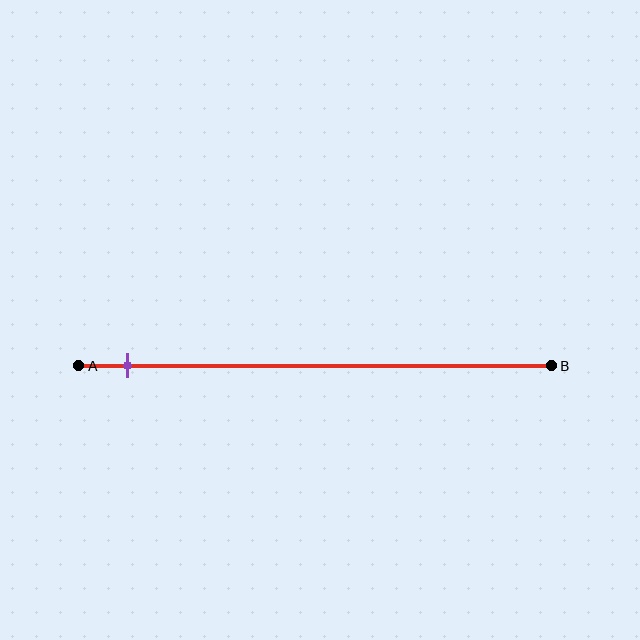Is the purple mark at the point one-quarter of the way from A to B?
No, the mark is at about 10% from A, not at the 25% one-quarter point.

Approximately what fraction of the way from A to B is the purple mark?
The purple mark is approximately 10% of the way from A to B.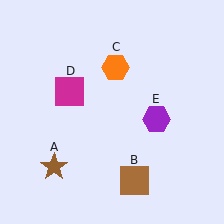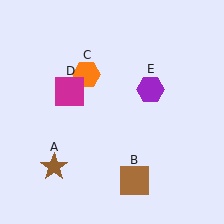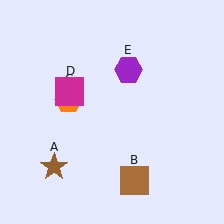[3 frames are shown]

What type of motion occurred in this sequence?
The orange hexagon (object C), purple hexagon (object E) rotated counterclockwise around the center of the scene.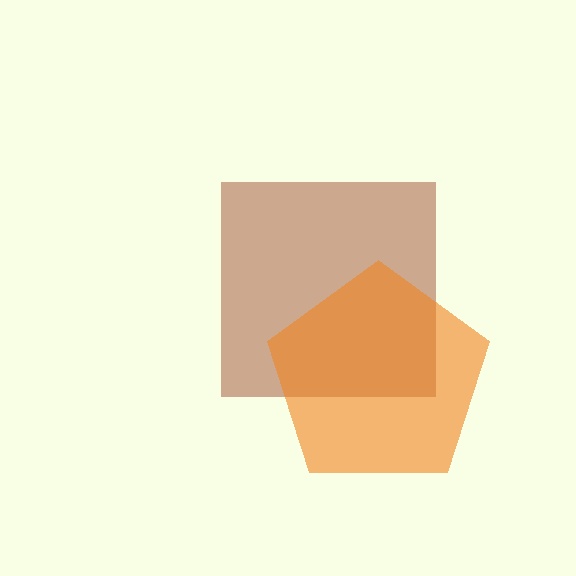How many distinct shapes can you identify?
There are 2 distinct shapes: a brown square, an orange pentagon.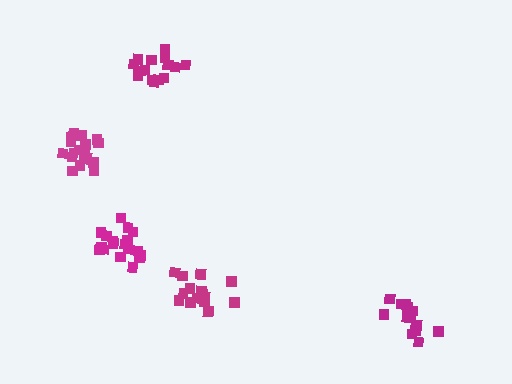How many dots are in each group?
Group 1: 18 dots, Group 2: 16 dots, Group 3: 16 dots, Group 4: 18 dots, Group 5: 15 dots (83 total).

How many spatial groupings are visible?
There are 5 spatial groupings.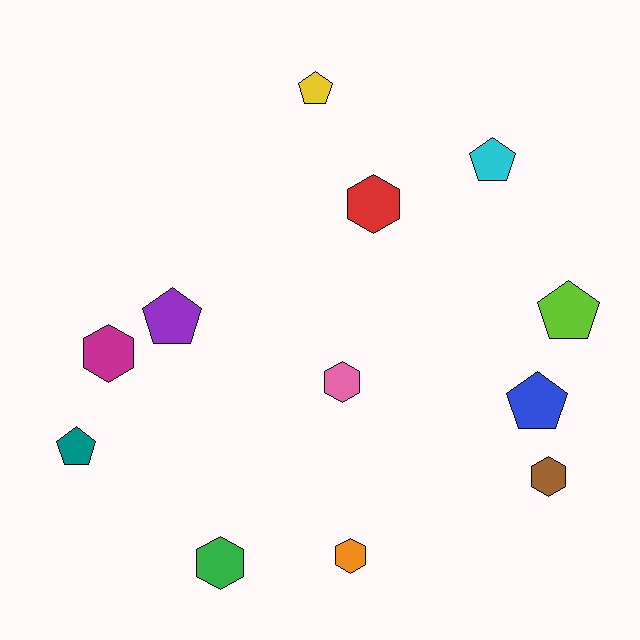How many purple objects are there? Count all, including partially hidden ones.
There is 1 purple object.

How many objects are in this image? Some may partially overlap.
There are 12 objects.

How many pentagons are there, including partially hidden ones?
There are 6 pentagons.